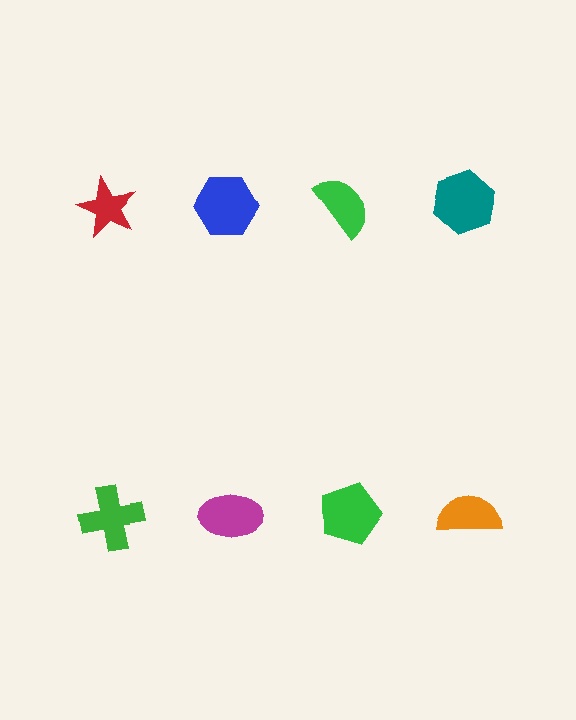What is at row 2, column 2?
A magenta ellipse.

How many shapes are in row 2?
4 shapes.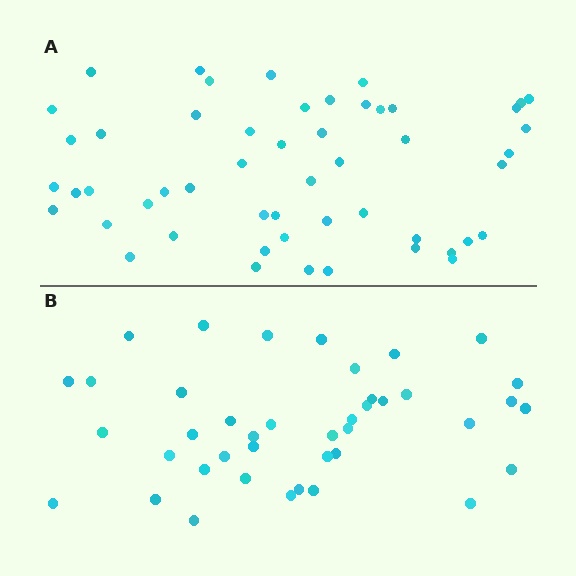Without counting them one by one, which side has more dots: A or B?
Region A (the top region) has more dots.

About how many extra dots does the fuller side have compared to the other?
Region A has roughly 12 or so more dots than region B.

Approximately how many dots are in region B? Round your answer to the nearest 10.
About 40 dots. (The exact count is 41, which rounds to 40.)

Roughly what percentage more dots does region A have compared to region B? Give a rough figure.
About 25% more.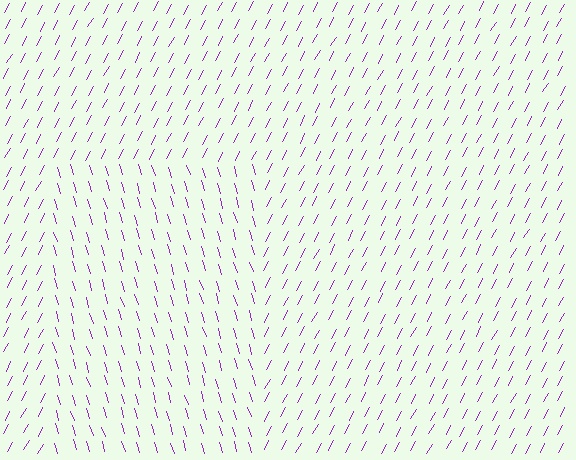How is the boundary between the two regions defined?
The boundary is defined purely by a change in line orientation (approximately 45 degrees difference). All lines are the same color and thickness.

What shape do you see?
I see a rectangle.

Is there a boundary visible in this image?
Yes, there is a texture boundary formed by a change in line orientation.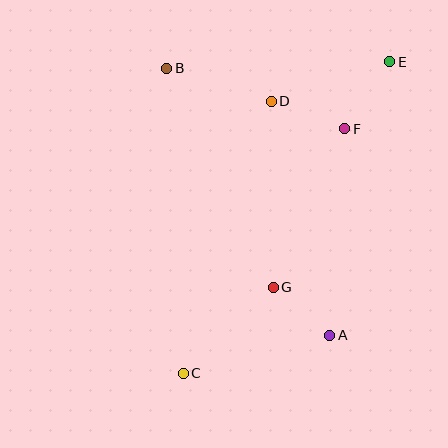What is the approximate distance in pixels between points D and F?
The distance between D and F is approximately 78 pixels.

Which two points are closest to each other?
Points A and G are closest to each other.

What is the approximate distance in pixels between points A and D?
The distance between A and D is approximately 241 pixels.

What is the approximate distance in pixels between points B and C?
The distance between B and C is approximately 305 pixels.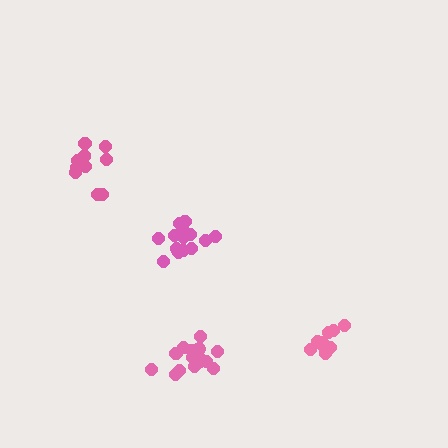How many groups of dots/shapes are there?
There are 4 groups.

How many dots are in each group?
Group 1: 10 dots, Group 2: 16 dots, Group 3: 16 dots, Group 4: 11 dots (53 total).